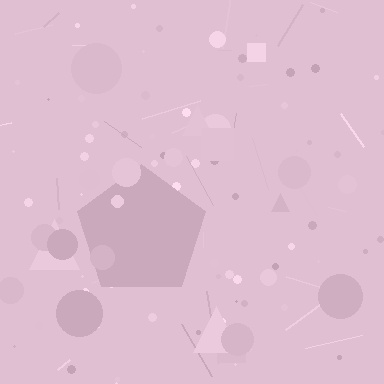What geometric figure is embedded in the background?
A pentagon is embedded in the background.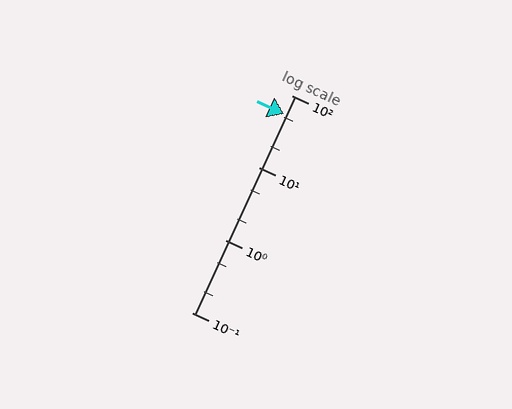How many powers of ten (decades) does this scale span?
The scale spans 3 decades, from 0.1 to 100.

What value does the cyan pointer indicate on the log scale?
The pointer indicates approximately 55.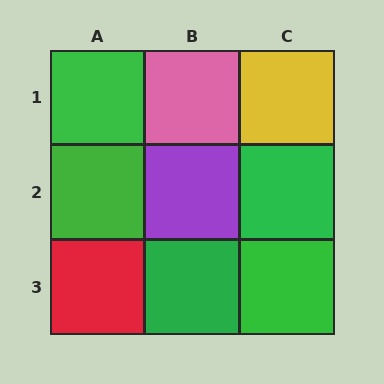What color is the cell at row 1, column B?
Pink.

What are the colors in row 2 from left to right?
Green, purple, green.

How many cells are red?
1 cell is red.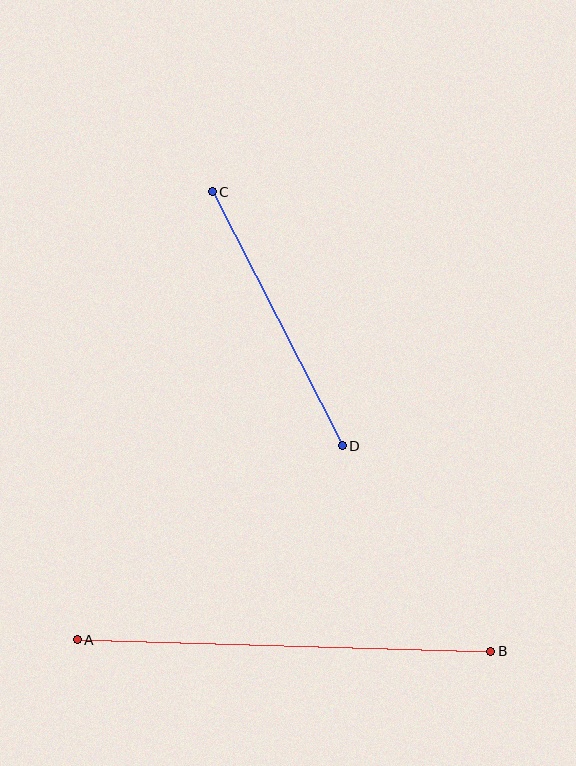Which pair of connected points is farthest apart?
Points A and B are farthest apart.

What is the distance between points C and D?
The distance is approximately 286 pixels.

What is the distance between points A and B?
The distance is approximately 414 pixels.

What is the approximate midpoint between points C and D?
The midpoint is at approximately (277, 319) pixels.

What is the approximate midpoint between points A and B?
The midpoint is at approximately (284, 645) pixels.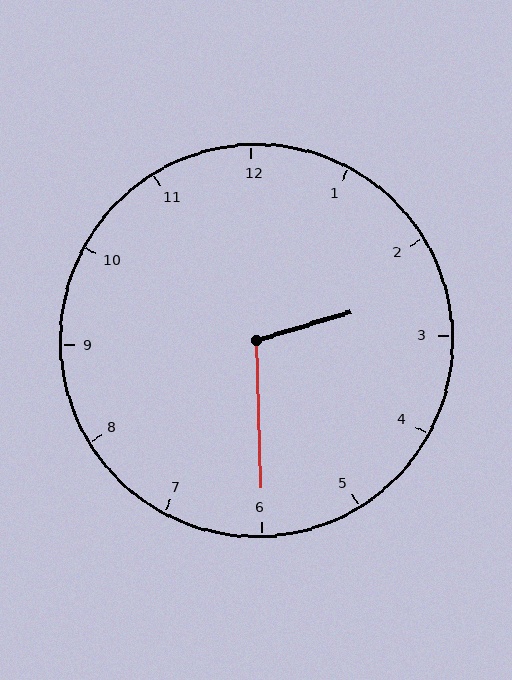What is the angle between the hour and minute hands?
Approximately 105 degrees.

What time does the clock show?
2:30.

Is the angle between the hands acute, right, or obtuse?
It is obtuse.